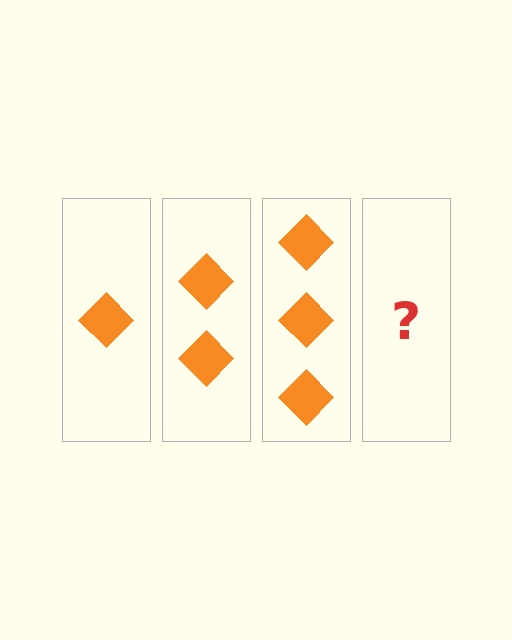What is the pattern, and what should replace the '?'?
The pattern is that each step adds one more diamond. The '?' should be 4 diamonds.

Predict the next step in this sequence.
The next step is 4 diamonds.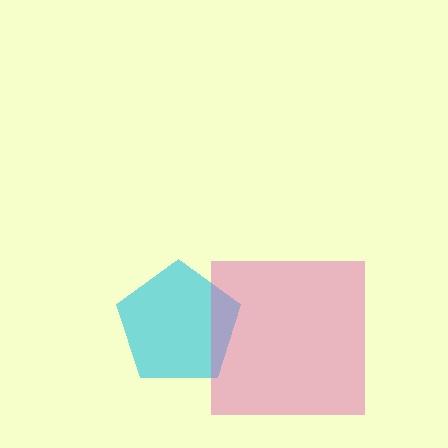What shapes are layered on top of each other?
The layered shapes are: a cyan pentagon, a pink square.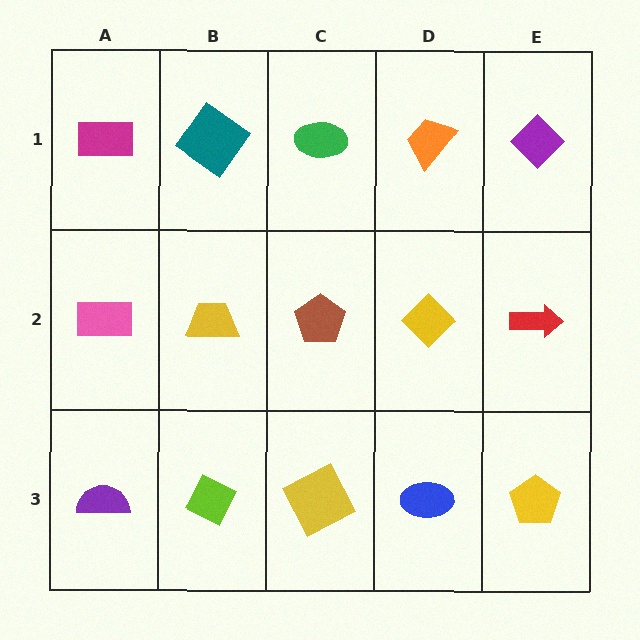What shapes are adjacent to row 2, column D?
An orange trapezoid (row 1, column D), a blue ellipse (row 3, column D), a brown pentagon (row 2, column C), a red arrow (row 2, column E).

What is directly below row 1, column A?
A pink rectangle.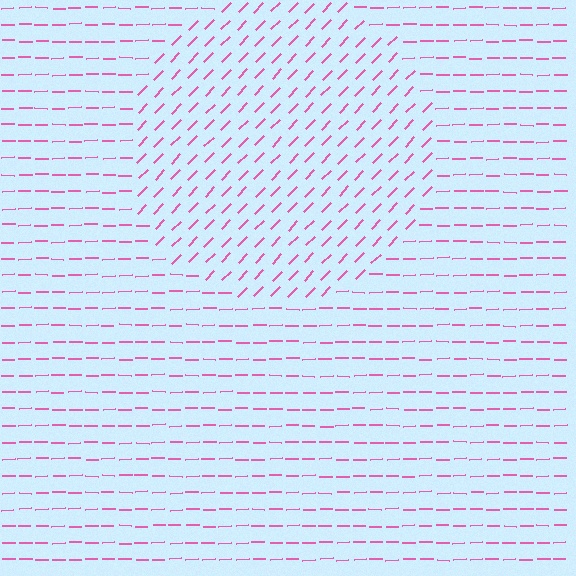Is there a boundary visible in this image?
Yes, there is a texture boundary formed by a change in line orientation.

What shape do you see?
I see a circle.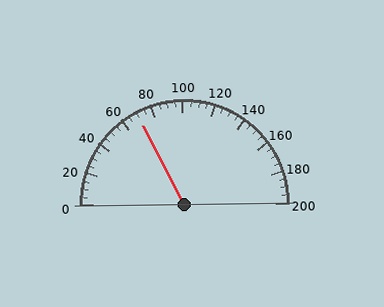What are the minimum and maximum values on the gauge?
The gauge ranges from 0 to 200.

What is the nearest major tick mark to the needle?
The nearest major tick mark is 80.